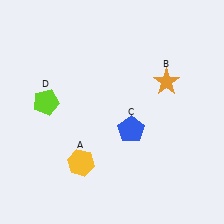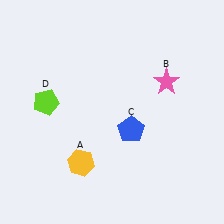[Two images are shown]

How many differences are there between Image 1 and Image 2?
There is 1 difference between the two images.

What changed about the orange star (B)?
In Image 1, B is orange. In Image 2, it changed to pink.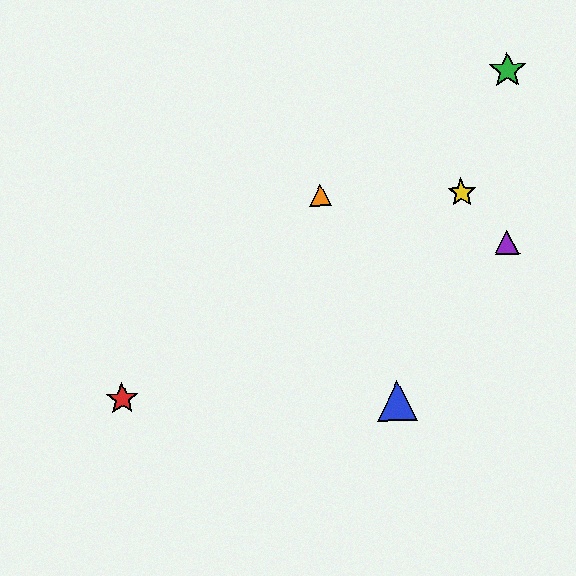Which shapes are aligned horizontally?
The yellow star, the orange triangle are aligned horizontally.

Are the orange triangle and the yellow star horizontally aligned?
Yes, both are at y≈195.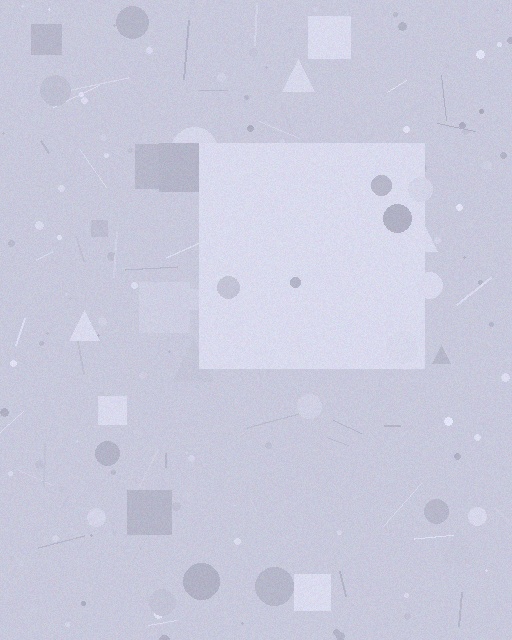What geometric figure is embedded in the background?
A square is embedded in the background.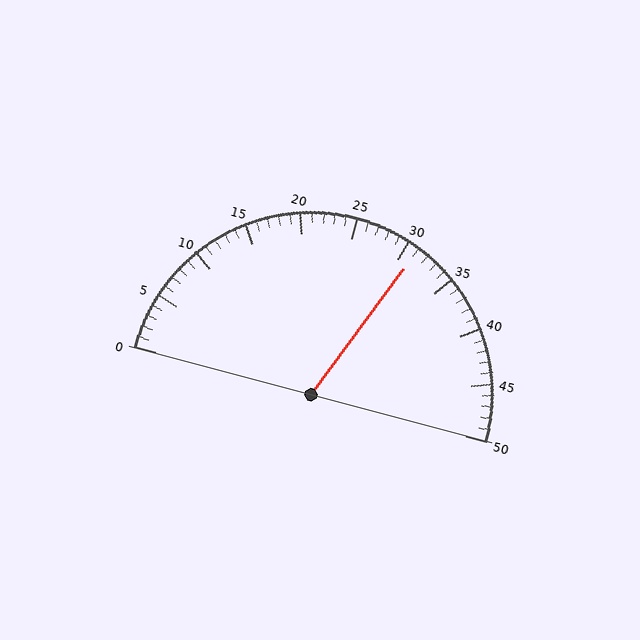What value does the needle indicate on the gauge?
The needle indicates approximately 31.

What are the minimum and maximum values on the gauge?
The gauge ranges from 0 to 50.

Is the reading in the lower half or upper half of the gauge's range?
The reading is in the upper half of the range (0 to 50).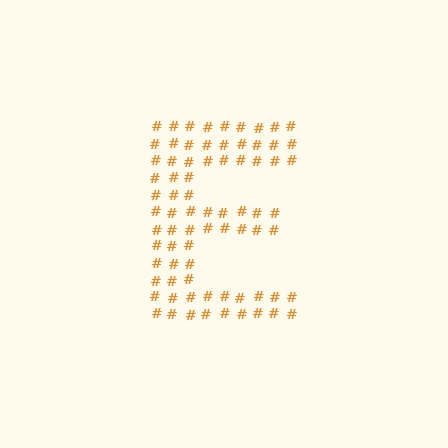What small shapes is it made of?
It is made of small hash symbols.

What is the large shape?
The large shape is the letter E.